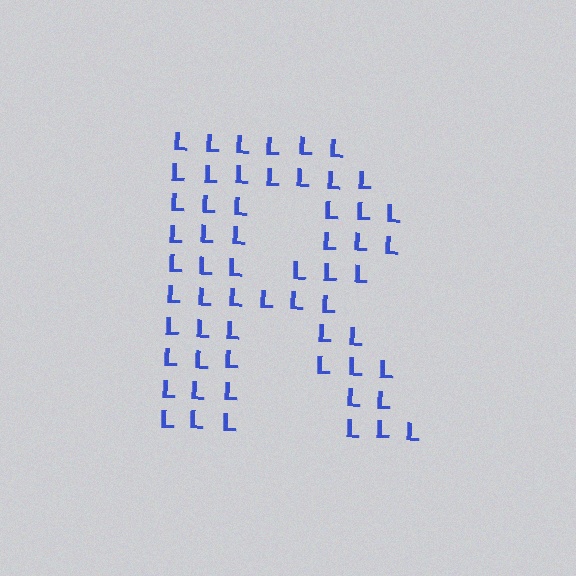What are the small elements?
The small elements are letter L's.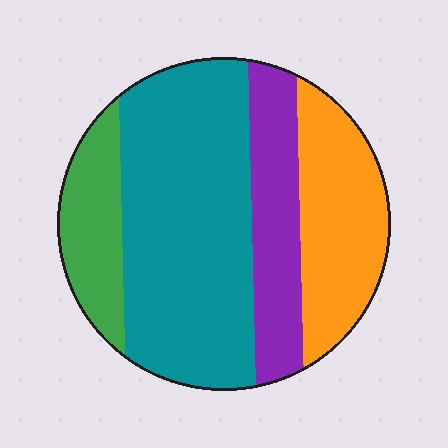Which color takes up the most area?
Teal, at roughly 45%.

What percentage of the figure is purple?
Purple covers about 15% of the figure.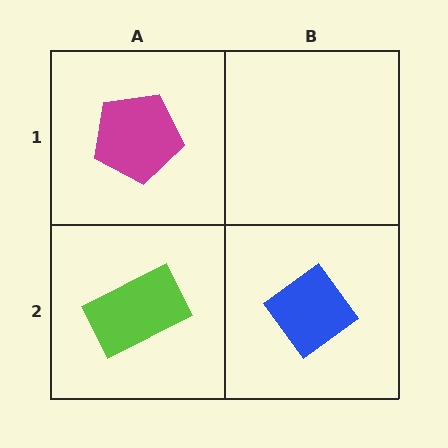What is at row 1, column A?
A magenta pentagon.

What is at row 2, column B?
A blue diamond.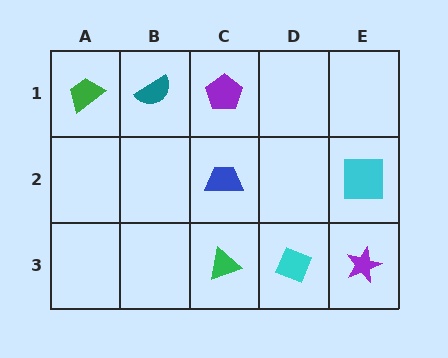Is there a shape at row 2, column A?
No, that cell is empty.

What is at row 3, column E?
A purple star.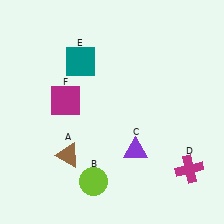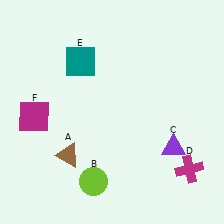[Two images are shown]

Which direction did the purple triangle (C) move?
The purple triangle (C) moved right.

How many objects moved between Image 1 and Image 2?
2 objects moved between the two images.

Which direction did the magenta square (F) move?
The magenta square (F) moved left.